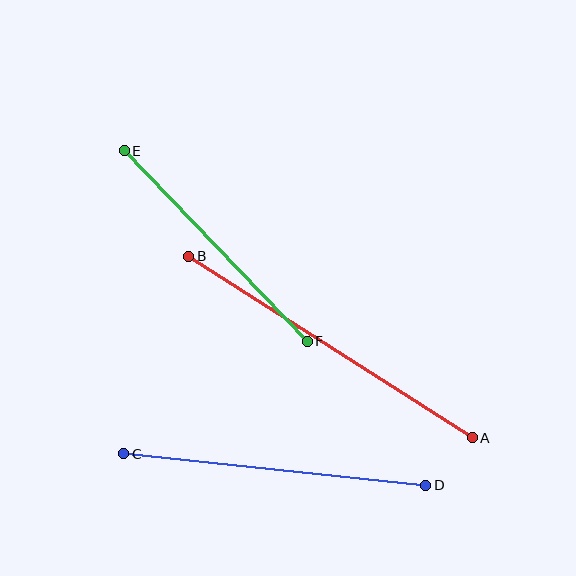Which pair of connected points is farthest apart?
Points A and B are farthest apart.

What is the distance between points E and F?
The distance is approximately 264 pixels.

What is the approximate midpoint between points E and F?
The midpoint is at approximately (216, 246) pixels.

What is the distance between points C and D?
The distance is approximately 304 pixels.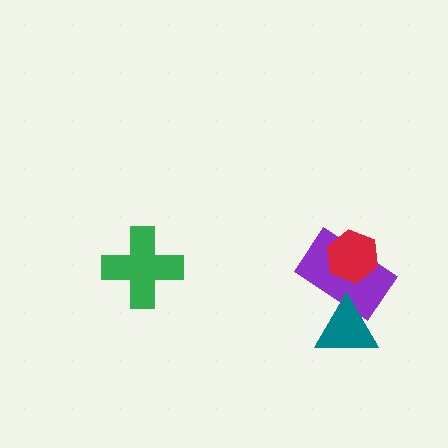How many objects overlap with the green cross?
0 objects overlap with the green cross.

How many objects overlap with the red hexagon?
1 object overlaps with the red hexagon.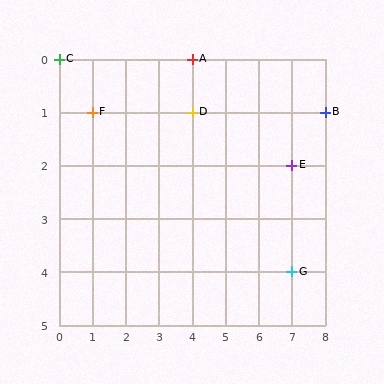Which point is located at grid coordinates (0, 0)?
Point C is at (0, 0).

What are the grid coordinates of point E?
Point E is at grid coordinates (7, 2).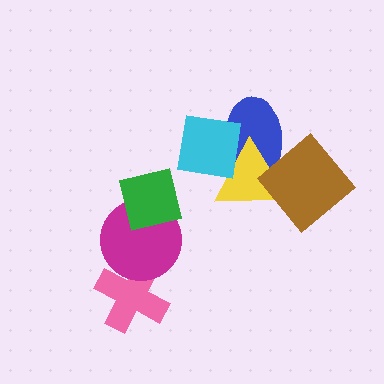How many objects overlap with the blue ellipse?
3 objects overlap with the blue ellipse.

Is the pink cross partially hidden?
Yes, it is partially covered by another shape.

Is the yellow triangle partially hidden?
Yes, it is partially covered by another shape.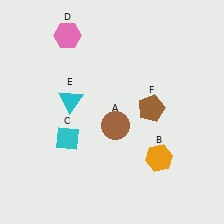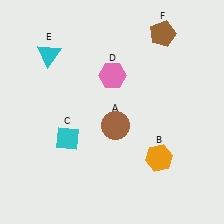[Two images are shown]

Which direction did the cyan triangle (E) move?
The cyan triangle (E) moved up.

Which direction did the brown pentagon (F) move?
The brown pentagon (F) moved up.